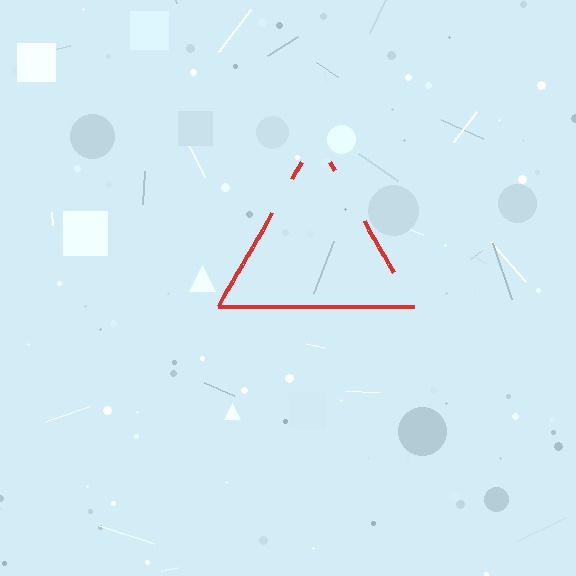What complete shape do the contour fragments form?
The contour fragments form a triangle.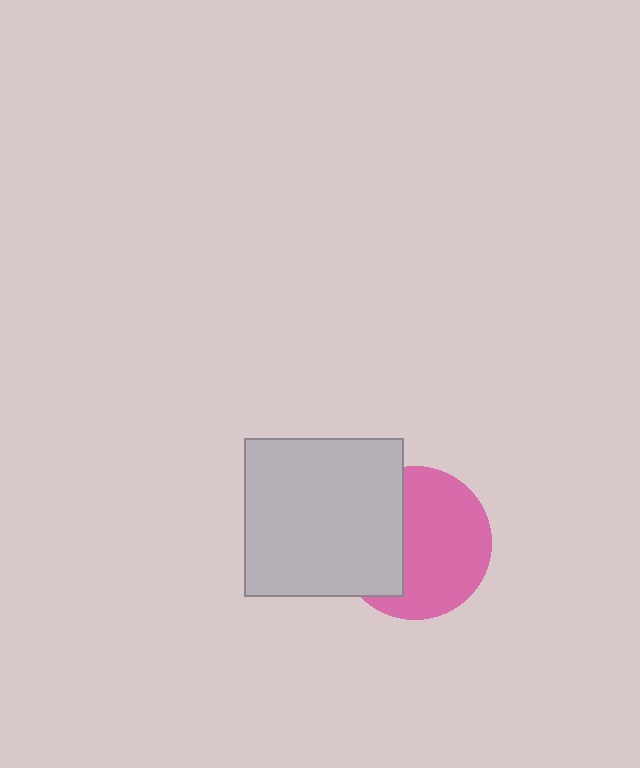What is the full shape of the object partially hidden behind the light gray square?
The partially hidden object is a pink circle.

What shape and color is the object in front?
The object in front is a light gray square.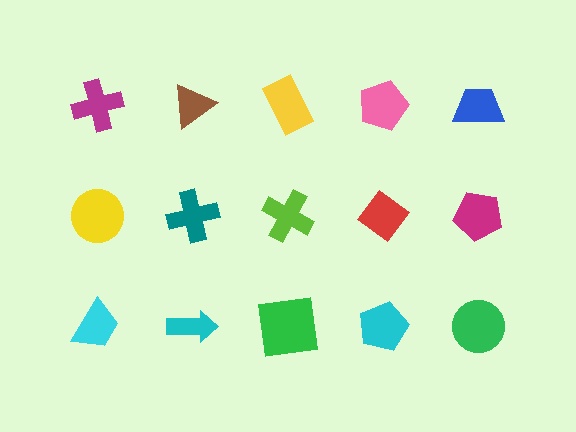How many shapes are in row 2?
5 shapes.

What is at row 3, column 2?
A cyan arrow.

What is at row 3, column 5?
A green circle.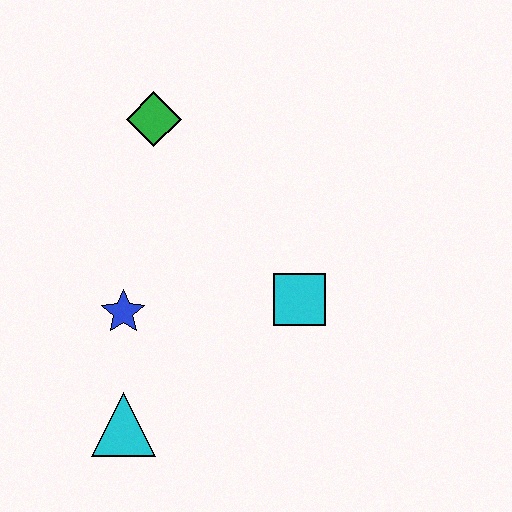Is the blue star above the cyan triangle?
Yes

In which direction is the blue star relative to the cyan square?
The blue star is to the left of the cyan square.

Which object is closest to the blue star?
The cyan triangle is closest to the blue star.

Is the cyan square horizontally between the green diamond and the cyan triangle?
No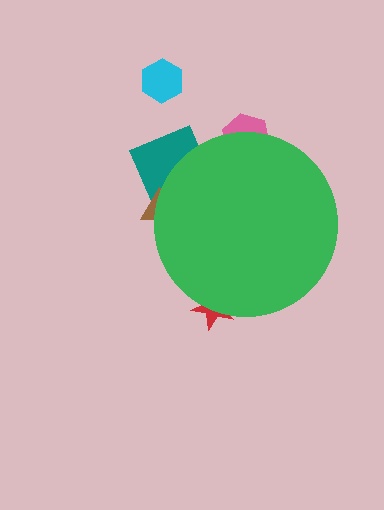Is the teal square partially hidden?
Yes, the teal square is partially hidden behind the green circle.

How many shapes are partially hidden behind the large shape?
4 shapes are partially hidden.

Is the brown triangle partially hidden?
Yes, the brown triangle is partially hidden behind the green circle.